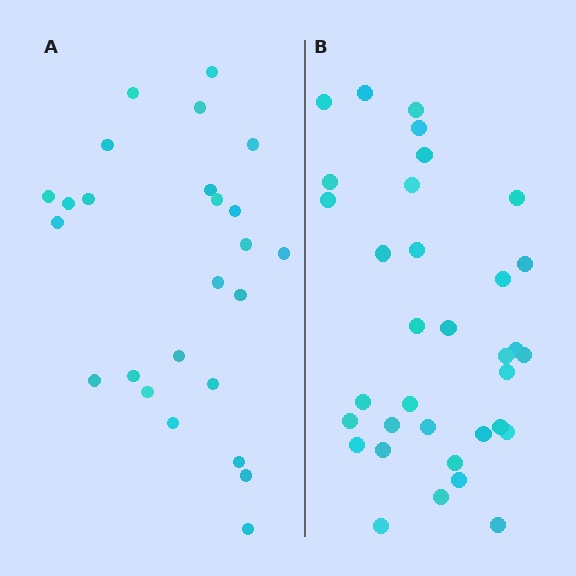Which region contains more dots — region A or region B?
Region B (the right region) has more dots.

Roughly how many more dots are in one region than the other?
Region B has roughly 8 or so more dots than region A.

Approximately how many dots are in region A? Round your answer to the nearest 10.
About 20 dots. (The exact count is 25, which rounds to 20.)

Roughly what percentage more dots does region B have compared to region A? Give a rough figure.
About 35% more.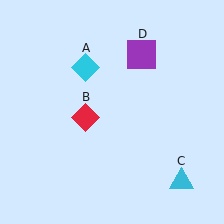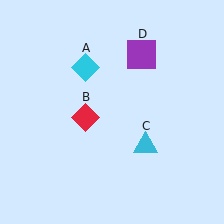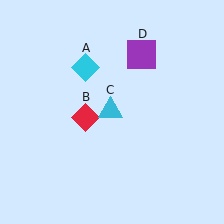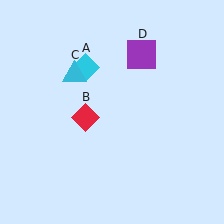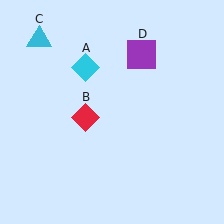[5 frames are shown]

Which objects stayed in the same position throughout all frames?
Cyan diamond (object A) and red diamond (object B) and purple square (object D) remained stationary.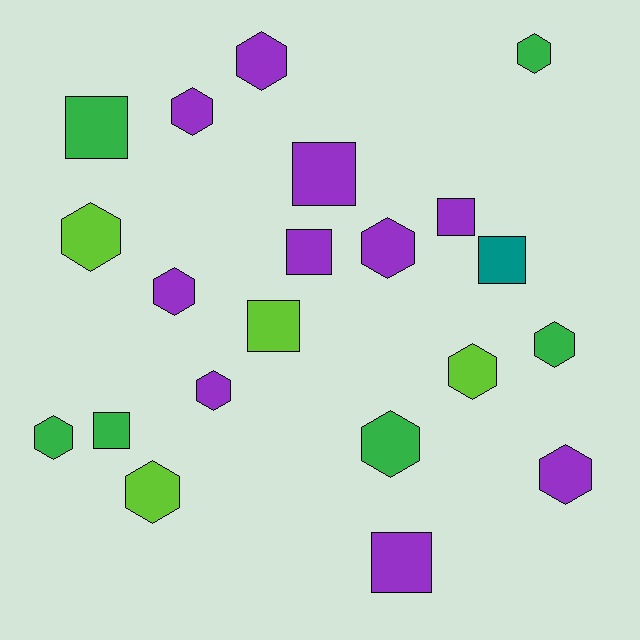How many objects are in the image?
There are 21 objects.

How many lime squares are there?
There is 1 lime square.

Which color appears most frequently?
Purple, with 10 objects.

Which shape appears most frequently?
Hexagon, with 13 objects.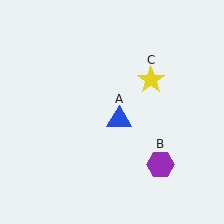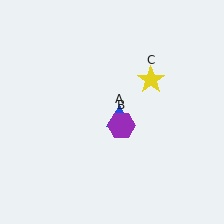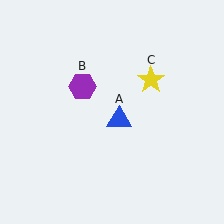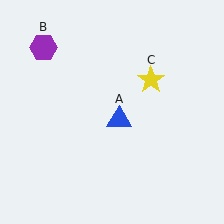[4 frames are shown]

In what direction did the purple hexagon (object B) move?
The purple hexagon (object B) moved up and to the left.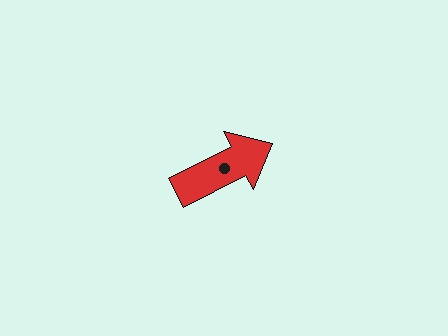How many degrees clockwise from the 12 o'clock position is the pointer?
Approximately 63 degrees.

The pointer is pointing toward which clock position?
Roughly 2 o'clock.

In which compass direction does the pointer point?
Northeast.